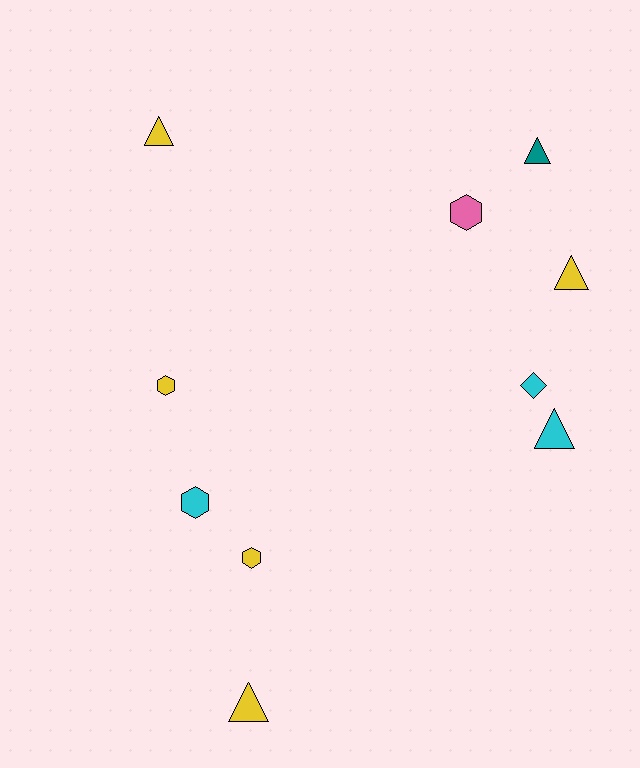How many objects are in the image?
There are 10 objects.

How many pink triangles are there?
There are no pink triangles.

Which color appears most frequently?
Yellow, with 5 objects.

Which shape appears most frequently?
Triangle, with 5 objects.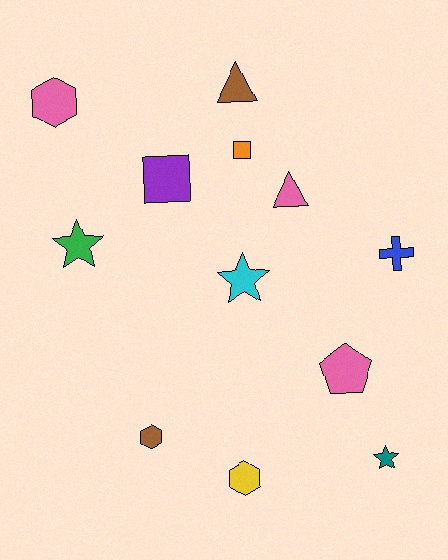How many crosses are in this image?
There is 1 cross.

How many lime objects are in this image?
There are no lime objects.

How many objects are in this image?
There are 12 objects.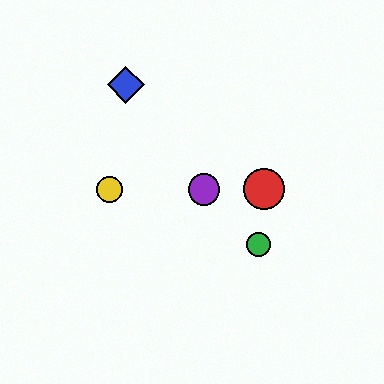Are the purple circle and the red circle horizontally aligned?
Yes, both are at y≈189.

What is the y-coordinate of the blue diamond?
The blue diamond is at y≈85.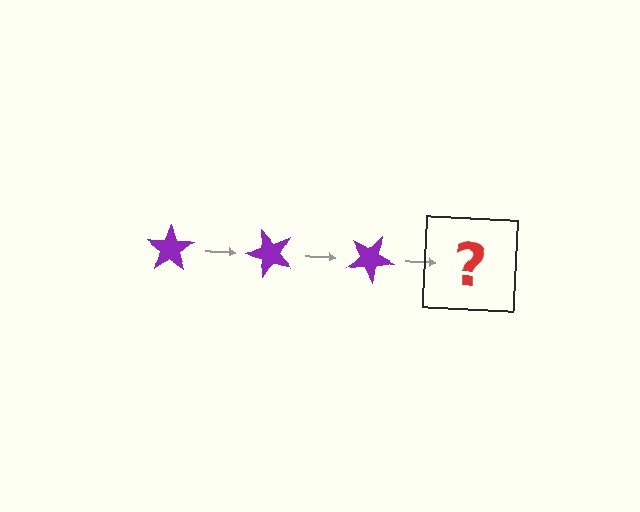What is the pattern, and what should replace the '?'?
The pattern is that the star rotates 50 degrees each step. The '?' should be a purple star rotated 150 degrees.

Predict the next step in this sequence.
The next step is a purple star rotated 150 degrees.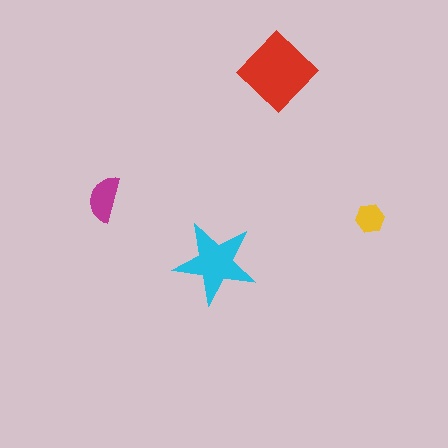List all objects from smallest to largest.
The yellow hexagon, the magenta semicircle, the cyan star, the red diamond.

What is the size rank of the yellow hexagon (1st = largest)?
4th.